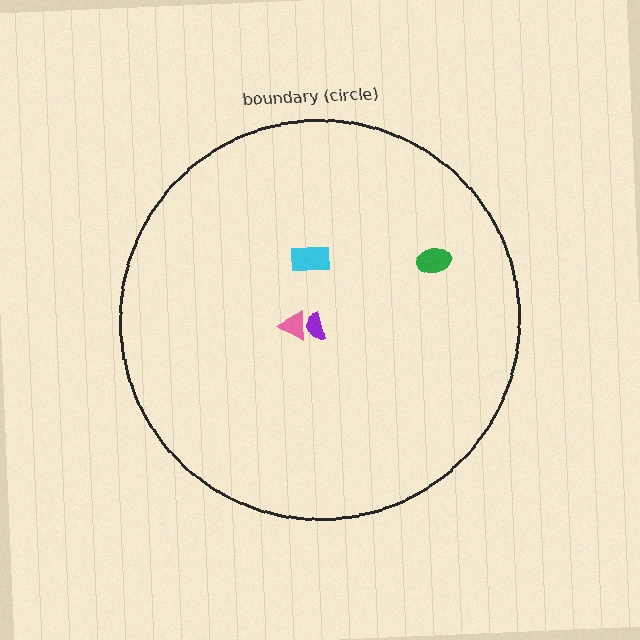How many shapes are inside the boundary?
4 inside, 0 outside.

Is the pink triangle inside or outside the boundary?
Inside.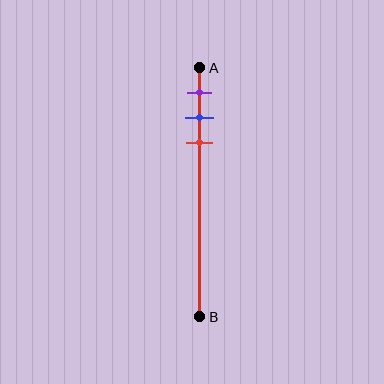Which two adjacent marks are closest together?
The blue and red marks are the closest adjacent pair.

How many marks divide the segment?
There are 3 marks dividing the segment.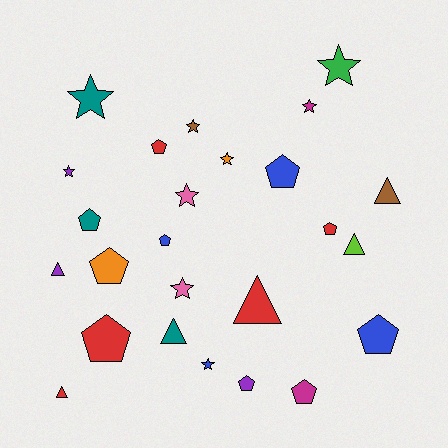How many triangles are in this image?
There are 6 triangles.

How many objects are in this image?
There are 25 objects.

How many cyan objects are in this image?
There are no cyan objects.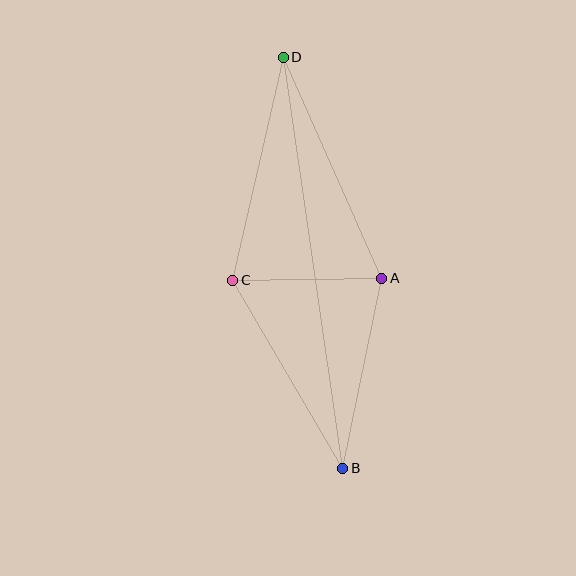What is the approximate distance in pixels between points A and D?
The distance between A and D is approximately 242 pixels.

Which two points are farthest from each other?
Points B and D are farthest from each other.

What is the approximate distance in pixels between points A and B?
The distance between A and B is approximately 194 pixels.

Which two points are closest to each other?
Points A and C are closest to each other.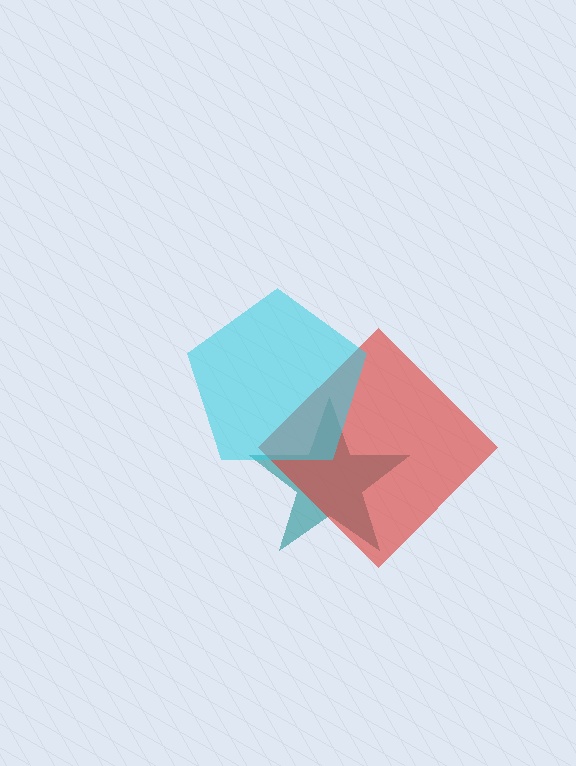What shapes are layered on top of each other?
The layered shapes are: a teal star, a red diamond, a cyan pentagon.